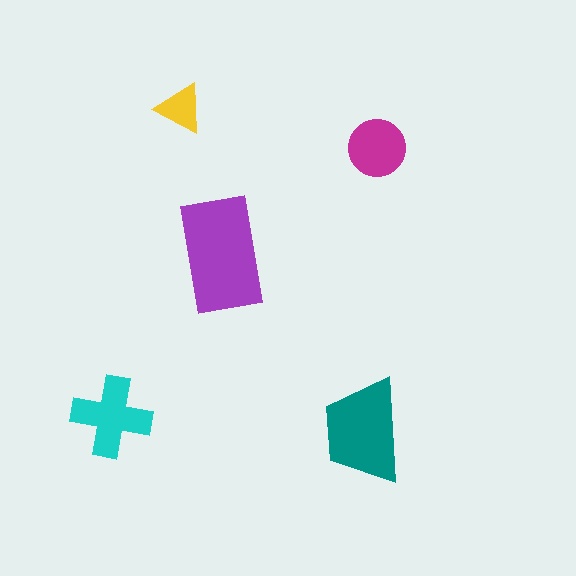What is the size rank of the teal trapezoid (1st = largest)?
2nd.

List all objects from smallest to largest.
The yellow triangle, the magenta circle, the cyan cross, the teal trapezoid, the purple rectangle.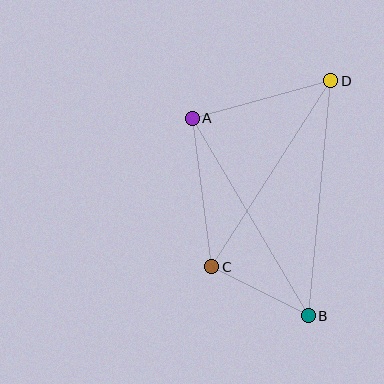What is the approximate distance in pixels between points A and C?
The distance between A and C is approximately 150 pixels.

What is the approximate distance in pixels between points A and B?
The distance between A and B is approximately 229 pixels.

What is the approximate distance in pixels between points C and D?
The distance between C and D is approximately 220 pixels.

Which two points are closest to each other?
Points B and C are closest to each other.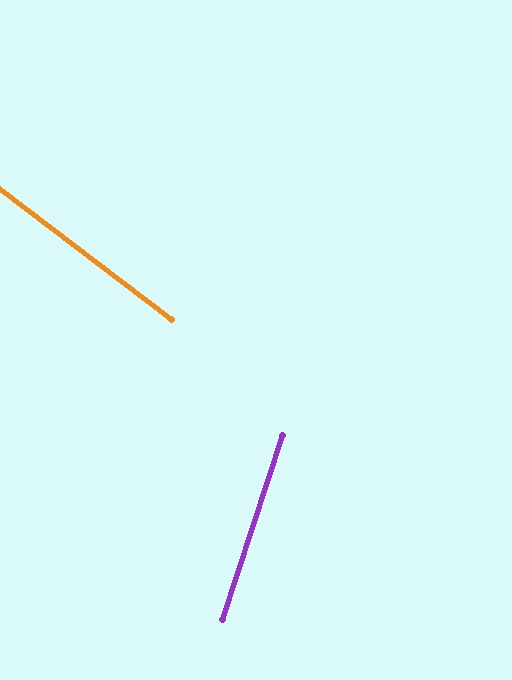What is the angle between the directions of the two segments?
Approximately 71 degrees.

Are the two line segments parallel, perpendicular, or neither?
Neither parallel nor perpendicular — they differ by about 71°.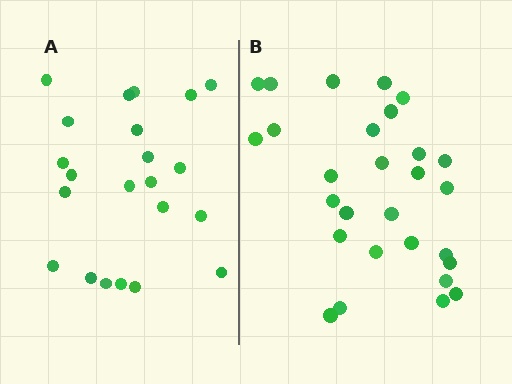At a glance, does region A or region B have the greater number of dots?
Region B (the right region) has more dots.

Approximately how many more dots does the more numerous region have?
Region B has about 6 more dots than region A.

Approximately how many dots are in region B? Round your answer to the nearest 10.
About 30 dots. (The exact count is 28, which rounds to 30.)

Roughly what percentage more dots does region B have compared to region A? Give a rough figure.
About 25% more.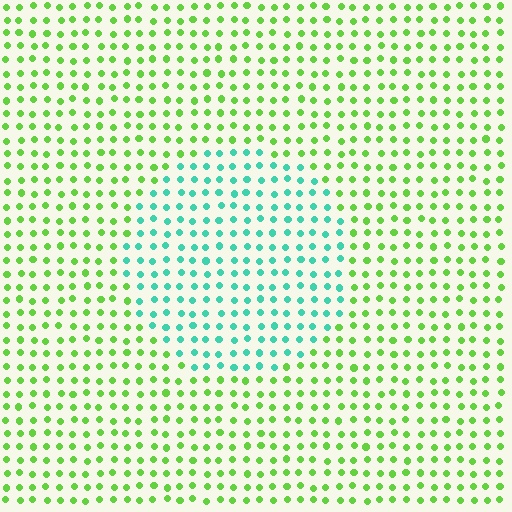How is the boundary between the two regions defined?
The boundary is defined purely by a slight shift in hue (about 59 degrees). Spacing, size, and orientation are identical on both sides.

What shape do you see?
I see a circle.